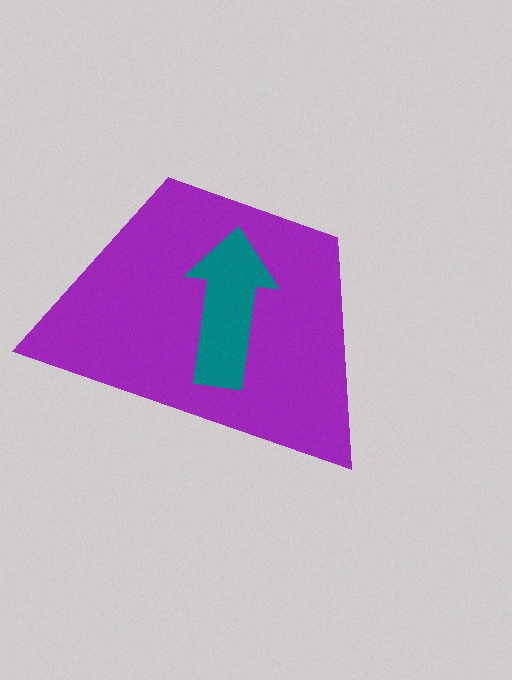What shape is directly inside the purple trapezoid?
The teal arrow.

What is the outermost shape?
The purple trapezoid.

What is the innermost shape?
The teal arrow.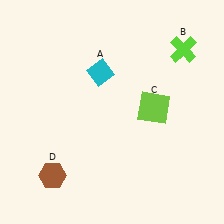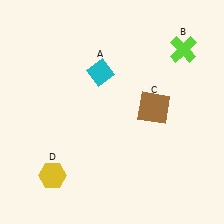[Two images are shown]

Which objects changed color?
C changed from lime to brown. D changed from brown to yellow.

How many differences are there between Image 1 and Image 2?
There are 2 differences between the two images.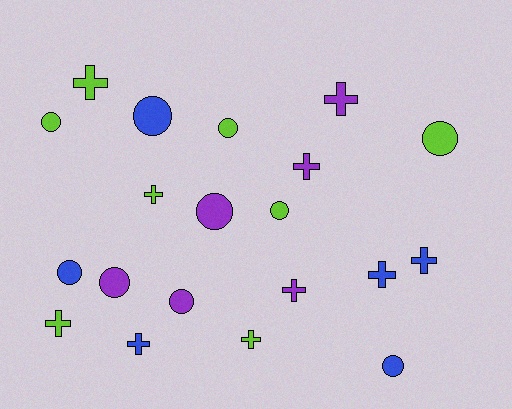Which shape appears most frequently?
Circle, with 10 objects.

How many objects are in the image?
There are 20 objects.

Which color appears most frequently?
Lime, with 8 objects.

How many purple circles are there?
There are 3 purple circles.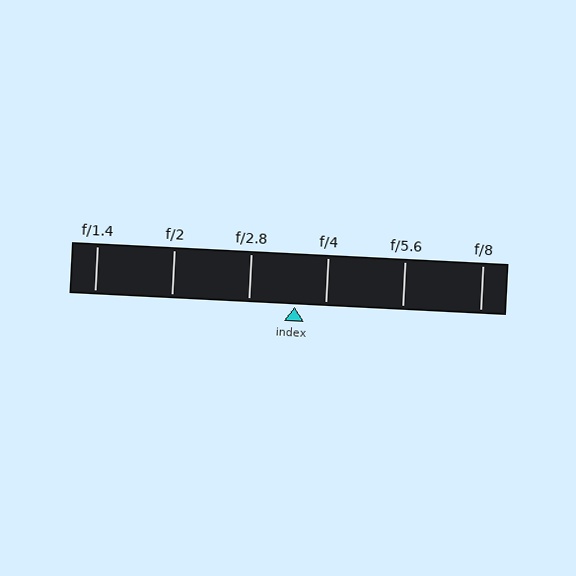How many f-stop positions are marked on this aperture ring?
There are 6 f-stop positions marked.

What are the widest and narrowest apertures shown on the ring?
The widest aperture shown is f/1.4 and the narrowest is f/8.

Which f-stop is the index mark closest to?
The index mark is closest to f/4.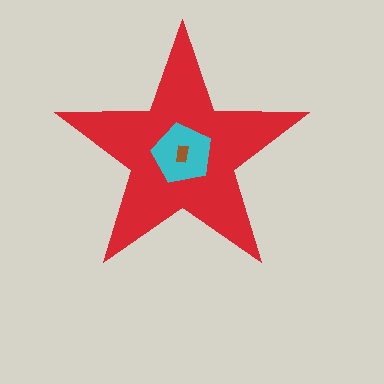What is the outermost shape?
The red star.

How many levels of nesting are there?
3.